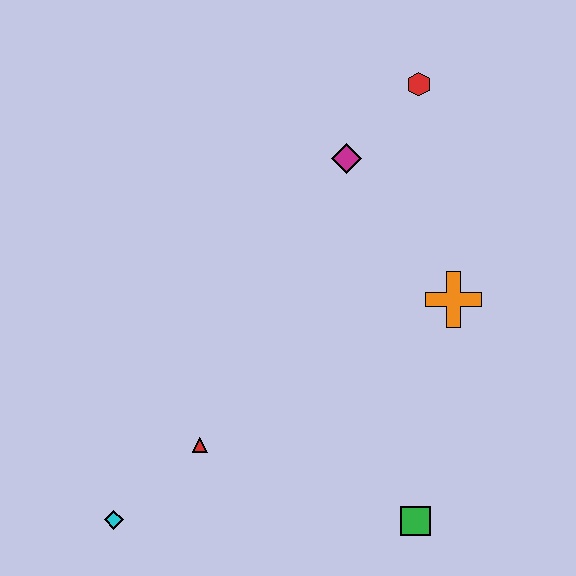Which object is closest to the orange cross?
The magenta diamond is closest to the orange cross.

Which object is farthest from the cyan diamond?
The red hexagon is farthest from the cyan diamond.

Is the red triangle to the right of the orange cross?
No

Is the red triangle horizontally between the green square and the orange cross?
No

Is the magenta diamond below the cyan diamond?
No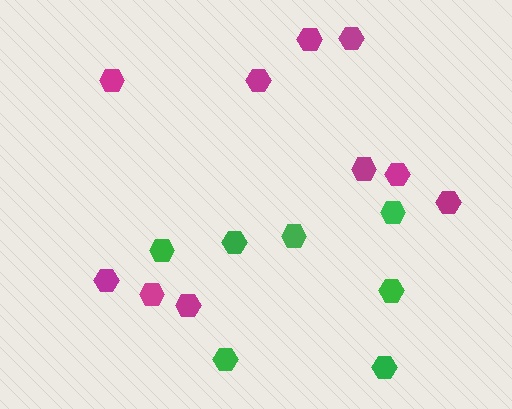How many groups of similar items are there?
There are 2 groups: one group of magenta hexagons (10) and one group of green hexagons (7).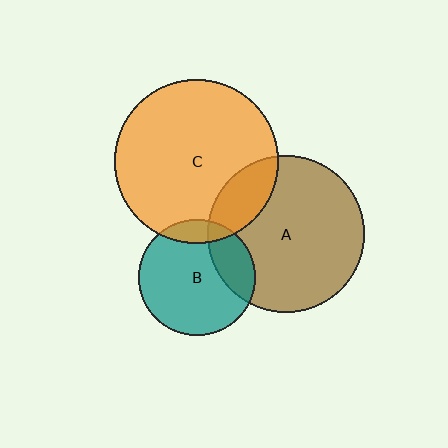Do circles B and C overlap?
Yes.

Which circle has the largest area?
Circle C (orange).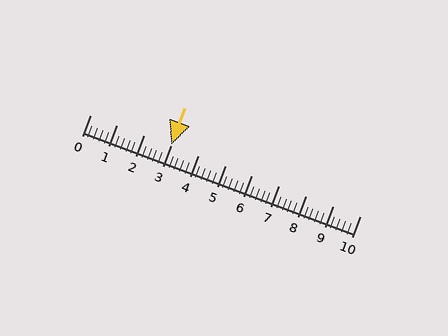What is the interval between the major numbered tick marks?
The major tick marks are spaced 1 units apart.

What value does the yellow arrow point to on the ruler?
The yellow arrow points to approximately 3.0.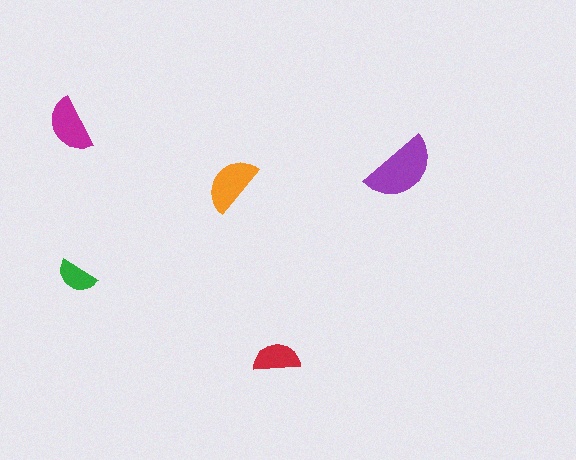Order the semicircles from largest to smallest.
the purple one, the orange one, the magenta one, the red one, the green one.